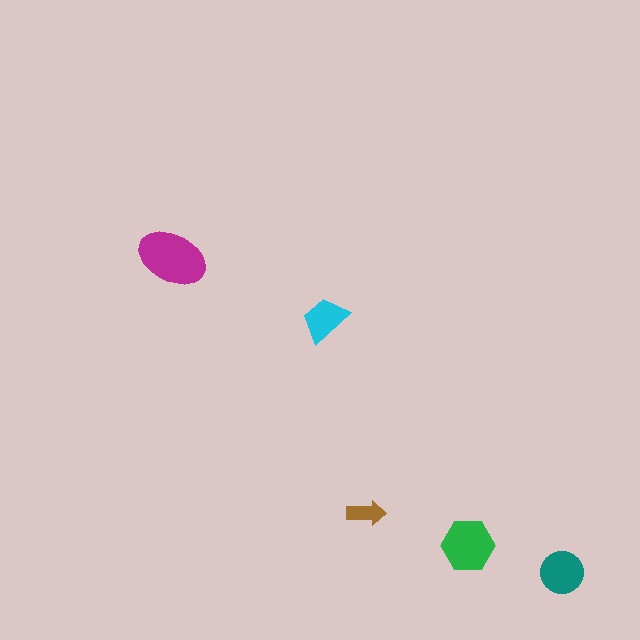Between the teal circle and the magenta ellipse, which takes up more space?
The magenta ellipse.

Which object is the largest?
The magenta ellipse.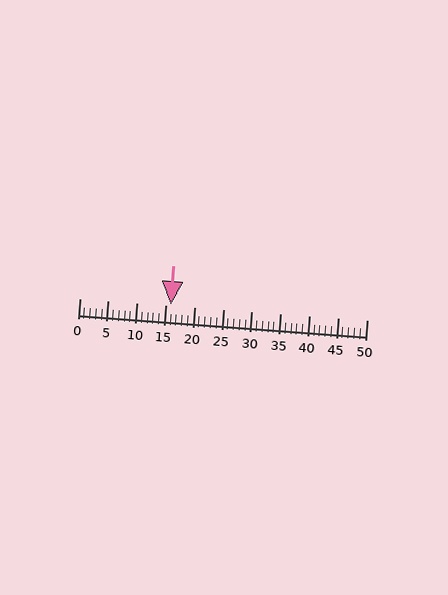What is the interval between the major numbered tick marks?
The major tick marks are spaced 5 units apart.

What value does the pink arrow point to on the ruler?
The pink arrow points to approximately 16.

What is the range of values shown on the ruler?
The ruler shows values from 0 to 50.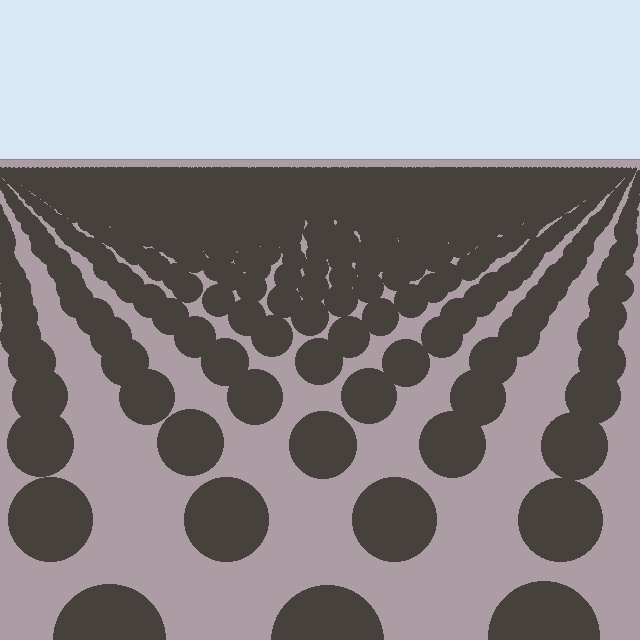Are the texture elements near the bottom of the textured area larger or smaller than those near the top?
Larger. Near the bottom, elements are closer to the viewer and appear at a bigger on-screen size.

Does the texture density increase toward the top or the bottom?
Density increases toward the top.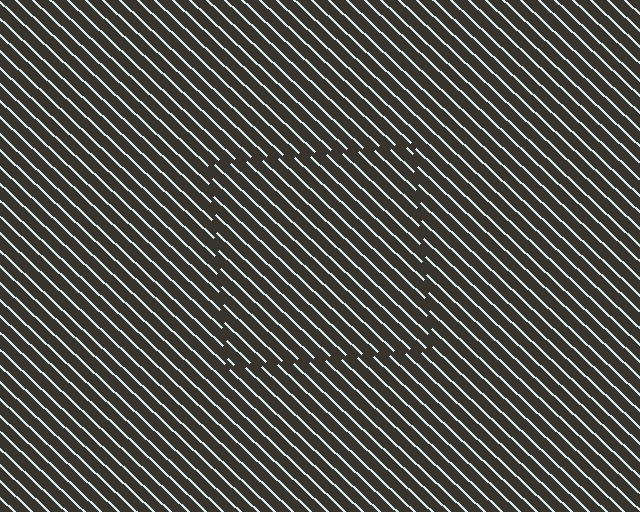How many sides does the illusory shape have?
4 sides — the line-ends trace a square.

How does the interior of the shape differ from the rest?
The interior of the shape contains the same grating, shifted by half a period — the contour is defined by the phase discontinuity where line-ends from the inner and outer gratings abut.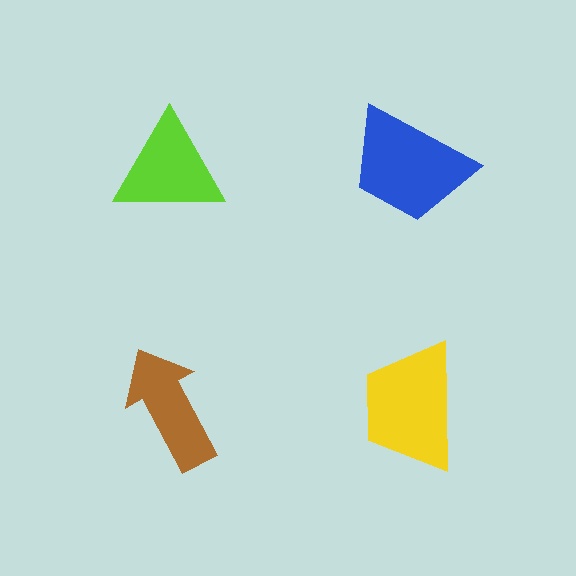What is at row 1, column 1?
A lime triangle.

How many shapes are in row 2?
2 shapes.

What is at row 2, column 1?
A brown arrow.